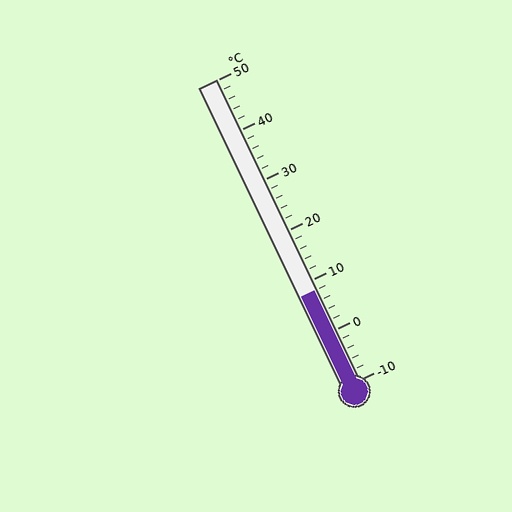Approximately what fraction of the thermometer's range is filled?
The thermometer is filled to approximately 30% of its range.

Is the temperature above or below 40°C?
The temperature is below 40°C.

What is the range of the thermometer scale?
The thermometer scale ranges from -10°C to 50°C.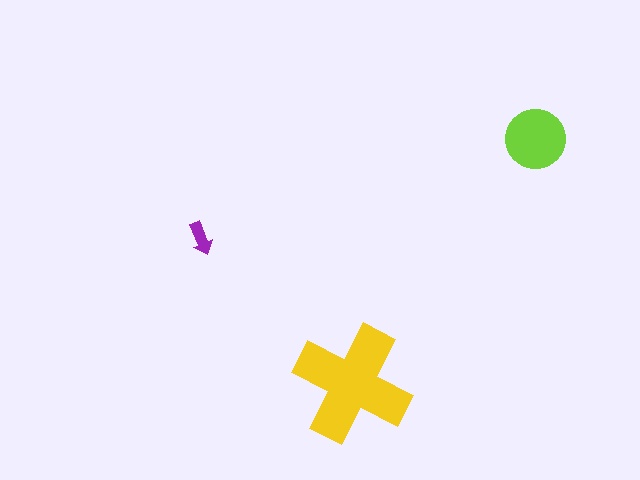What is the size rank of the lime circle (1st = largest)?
2nd.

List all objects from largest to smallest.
The yellow cross, the lime circle, the purple arrow.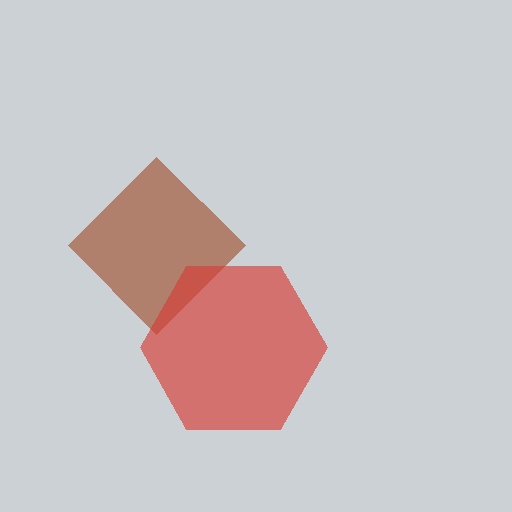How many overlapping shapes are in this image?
There are 2 overlapping shapes in the image.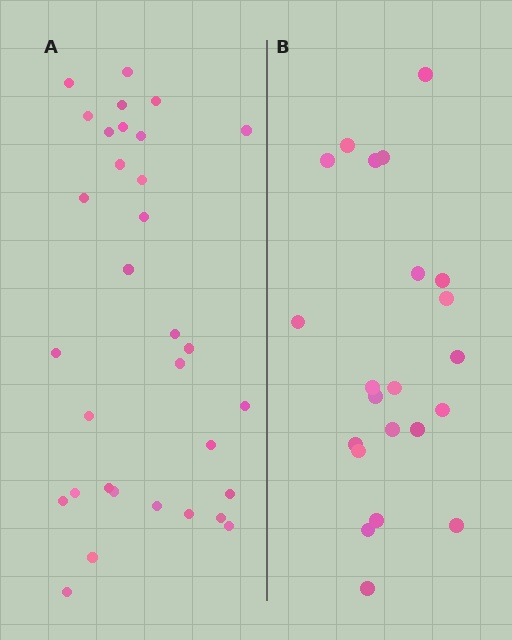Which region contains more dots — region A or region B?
Region A (the left region) has more dots.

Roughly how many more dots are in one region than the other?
Region A has roughly 10 or so more dots than region B.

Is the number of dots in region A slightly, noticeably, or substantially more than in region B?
Region A has substantially more. The ratio is roughly 1.5 to 1.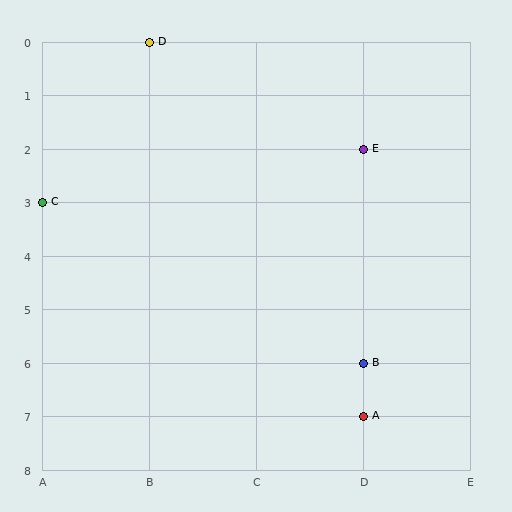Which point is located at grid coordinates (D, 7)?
Point A is at (D, 7).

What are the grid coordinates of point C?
Point C is at grid coordinates (A, 3).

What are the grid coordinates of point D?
Point D is at grid coordinates (B, 0).